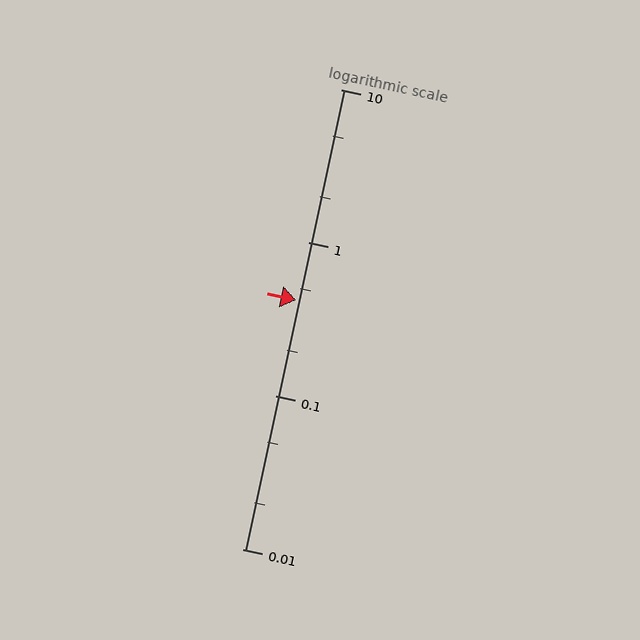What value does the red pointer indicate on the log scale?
The pointer indicates approximately 0.42.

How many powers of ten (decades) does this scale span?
The scale spans 3 decades, from 0.01 to 10.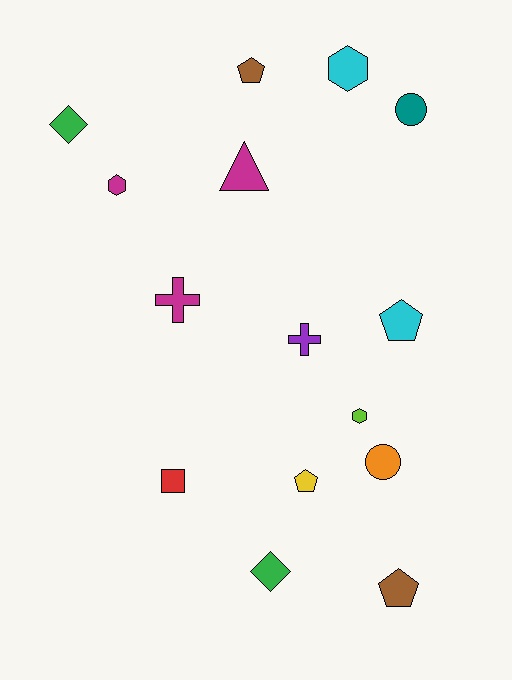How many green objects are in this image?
There are 2 green objects.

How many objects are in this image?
There are 15 objects.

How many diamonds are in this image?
There are 2 diamonds.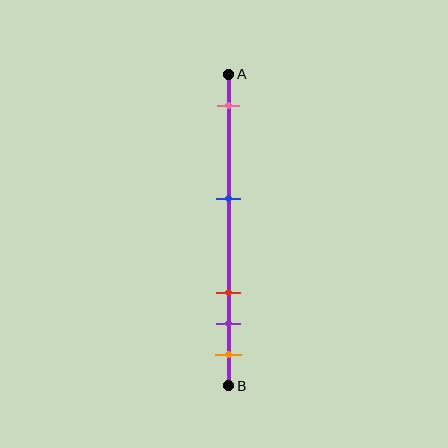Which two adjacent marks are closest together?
The purple and orange marks are the closest adjacent pair.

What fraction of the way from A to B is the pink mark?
The pink mark is approximately 10% (0.1) of the way from A to B.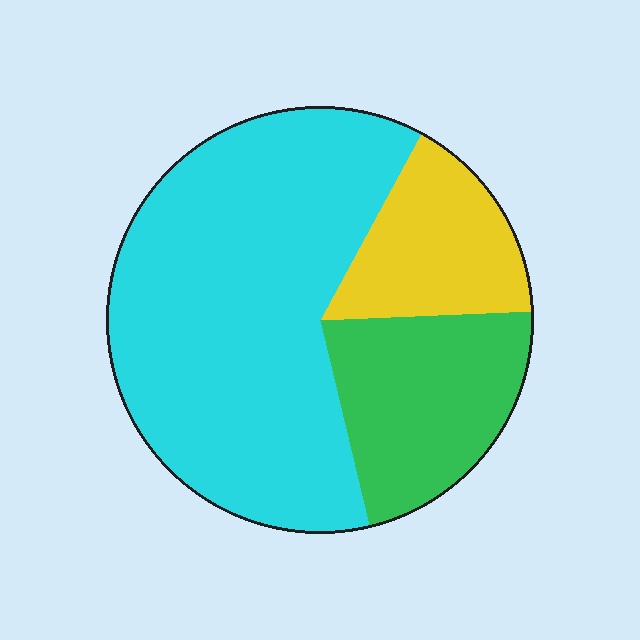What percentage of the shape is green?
Green covers roughly 20% of the shape.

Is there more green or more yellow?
Green.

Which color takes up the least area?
Yellow, at roughly 15%.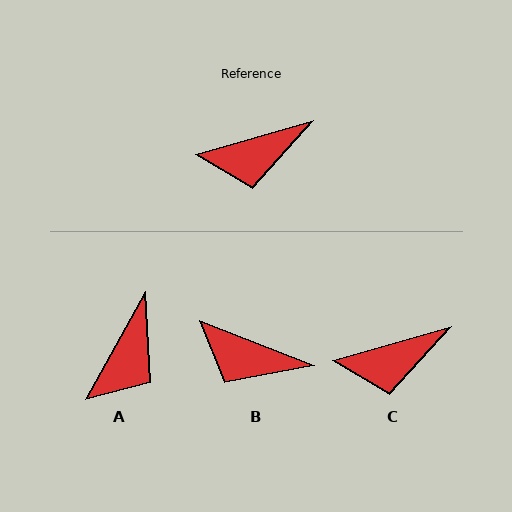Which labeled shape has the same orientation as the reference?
C.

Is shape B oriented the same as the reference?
No, it is off by about 37 degrees.